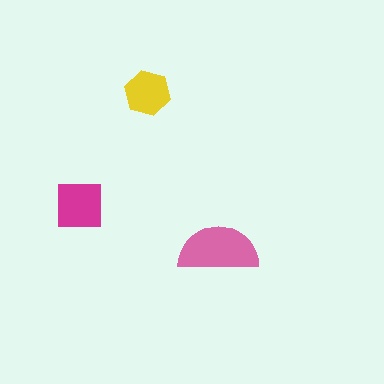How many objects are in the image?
There are 3 objects in the image.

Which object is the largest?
The pink semicircle.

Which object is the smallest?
The yellow hexagon.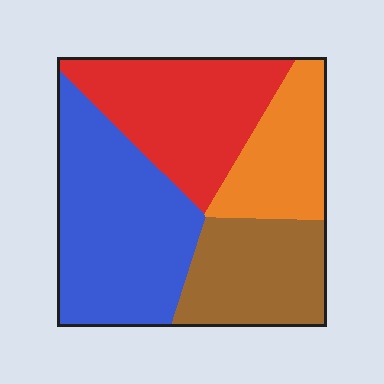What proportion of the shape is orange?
Orange takes up about one sixth (1/6) of the shape.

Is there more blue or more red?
Blue.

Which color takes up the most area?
Blue, at roughly 35%.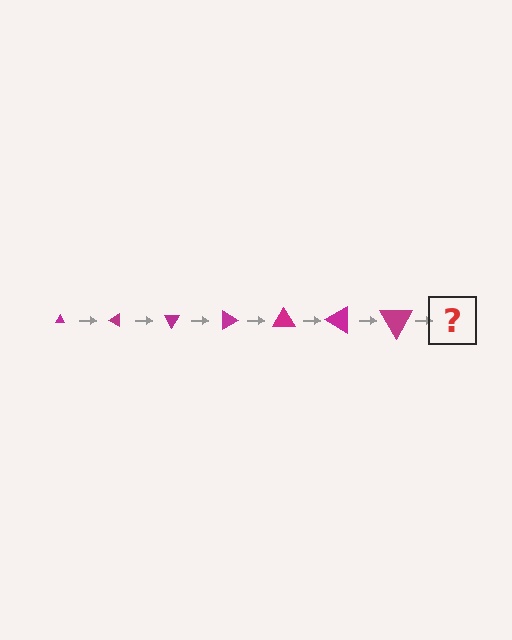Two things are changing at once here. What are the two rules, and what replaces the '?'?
The two rules are that the triangle grows larger each step and it rotates 30 degrees each step. The '?' should be a triangle, larger than the previous one and rotated 210 degrees from the start.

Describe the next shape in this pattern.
It should be a triangle, larger than the previous one and rotated 210 degrees from the start.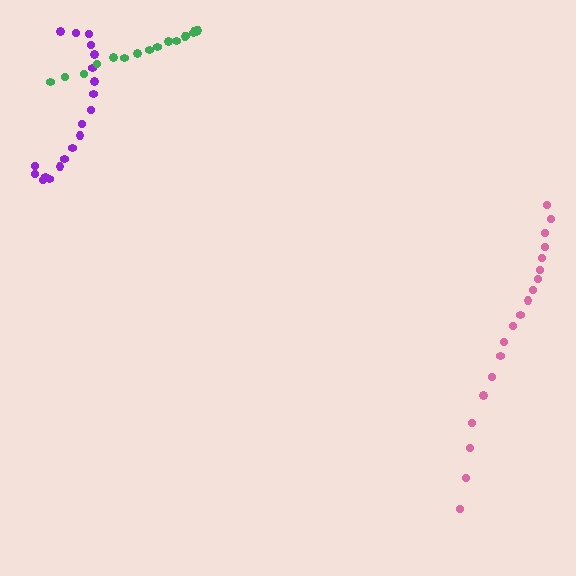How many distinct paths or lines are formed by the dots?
There are 3 distinct paths.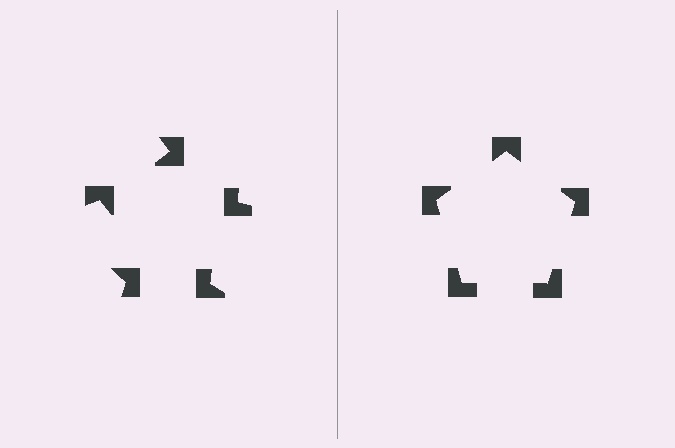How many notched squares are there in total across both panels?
10 — 5 on each side.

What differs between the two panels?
The notched squares are positioned identically on both sides; only the wedge orientations differ. On the right they align to a pentagon; on the left they are misaligned.